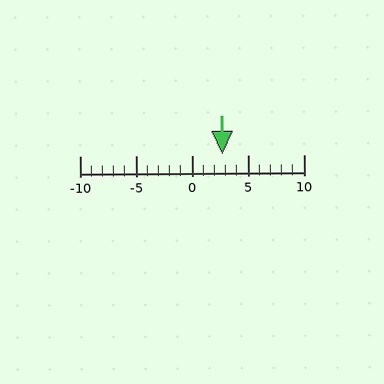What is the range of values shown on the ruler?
The ruler shows values from -10 to 10.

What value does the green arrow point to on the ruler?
The green arrow points to approximately 3.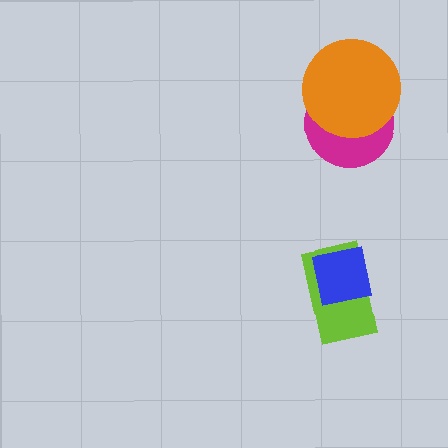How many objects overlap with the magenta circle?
1 object overlaps with the magenta circle.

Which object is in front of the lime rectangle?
The blue square is in front of the lime rectangle.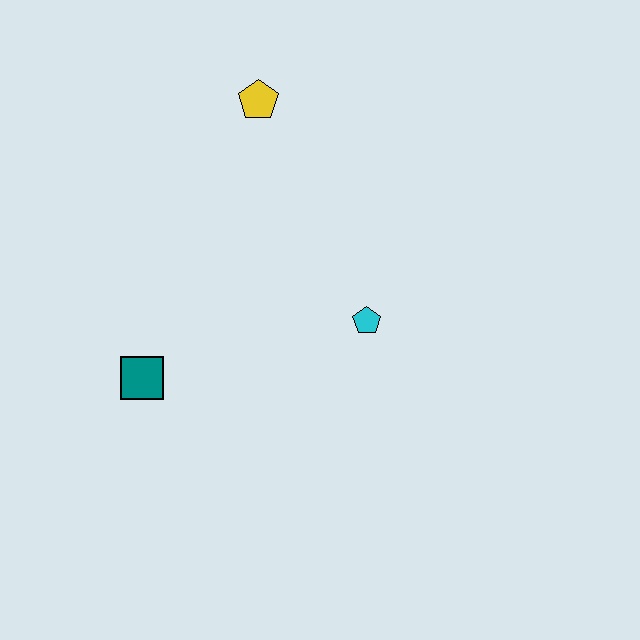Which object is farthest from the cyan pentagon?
The yellow pentagon is farthest from the cyan pentagon.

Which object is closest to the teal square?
The cyan pentagon is closest to the teal square.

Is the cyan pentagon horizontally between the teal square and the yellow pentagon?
No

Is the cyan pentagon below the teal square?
No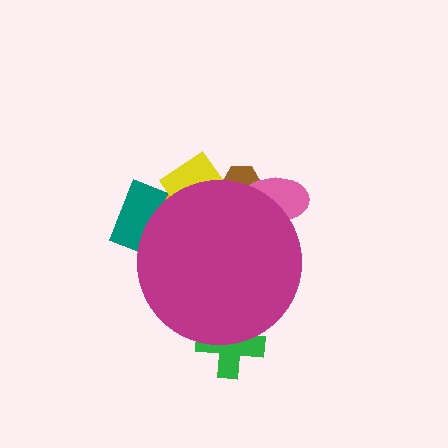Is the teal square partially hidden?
Yes, the teal square is partially hidden behind the magenta circle.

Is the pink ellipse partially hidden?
Yes, the pink ellipse is partially hidden behind the magenta circle.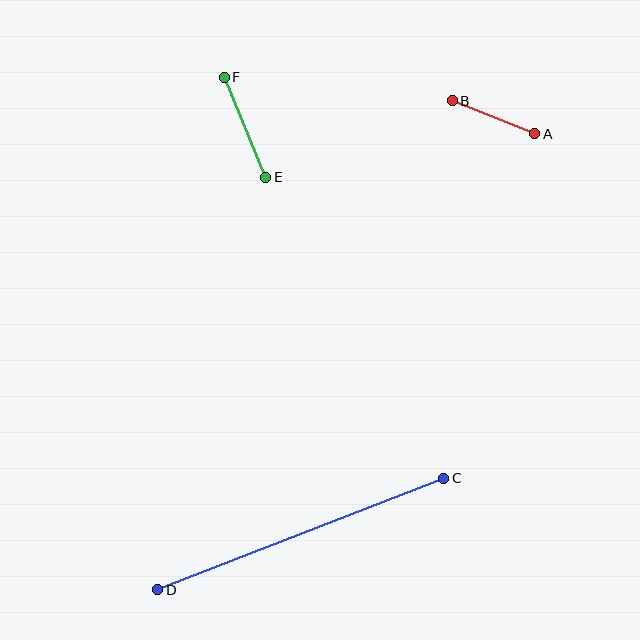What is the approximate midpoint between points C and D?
The midpoint is at approximately (301, 534) pixels.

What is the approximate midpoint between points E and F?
The midpoint is at approximately (245, 127) pixels.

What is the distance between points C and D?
The distance is approximately 307 pixels.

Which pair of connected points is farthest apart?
Points C and D are farthest apart.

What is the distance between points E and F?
The distance is approximately 109 pixels.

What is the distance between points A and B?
The distance is approximately 89 pixels.